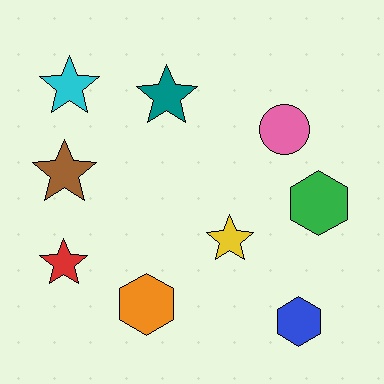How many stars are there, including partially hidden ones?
There are 5 stars.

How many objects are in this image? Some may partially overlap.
There are 9 objects.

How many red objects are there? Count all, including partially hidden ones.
There is 1 red object.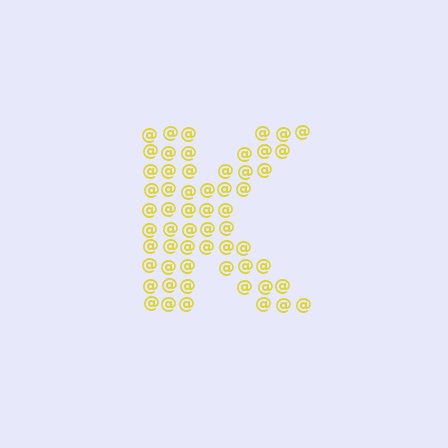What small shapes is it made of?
It is made of small at signs.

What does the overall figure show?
The overall figure shows the letter K.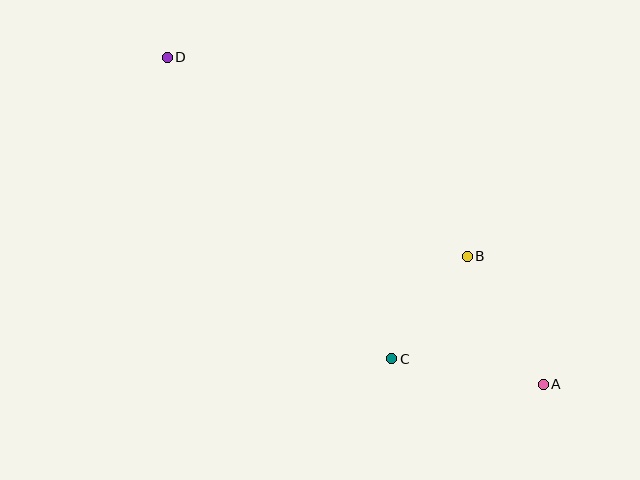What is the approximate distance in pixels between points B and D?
The distance between B and D is approximately 360 pixels.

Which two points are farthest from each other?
Points A and D are farthest from each other.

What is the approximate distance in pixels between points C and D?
The distance between C and D is approximately 376 pixels.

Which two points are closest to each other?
Points B and C are closest to each other.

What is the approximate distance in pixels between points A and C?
The distance between A and C is approximately 154 pixels.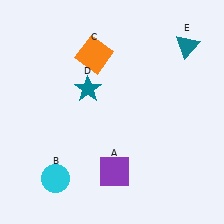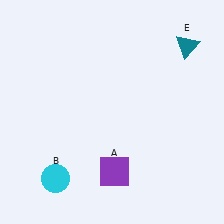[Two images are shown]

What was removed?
The orange square (C), the teal star (D) were removed in Image 2.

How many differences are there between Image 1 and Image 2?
There are 2 differences between the two images.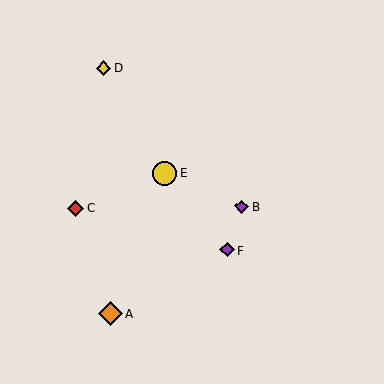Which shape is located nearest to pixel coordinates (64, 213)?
The red diamond (labeled C) at (75, 208) is nearest to that location.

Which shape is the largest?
The orange diamond (labeled A) is the largest.